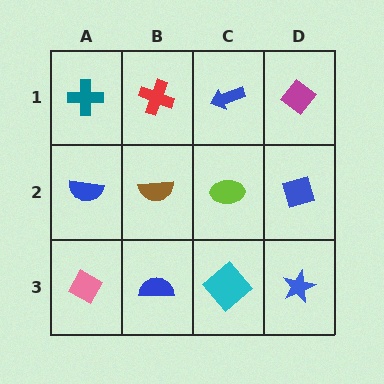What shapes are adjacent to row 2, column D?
A magenta diamond (row 1, column D), a blue star (row 3, column D), a lime ellipse (row 2, column C).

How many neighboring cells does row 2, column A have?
3.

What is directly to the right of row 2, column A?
A brown semicircle.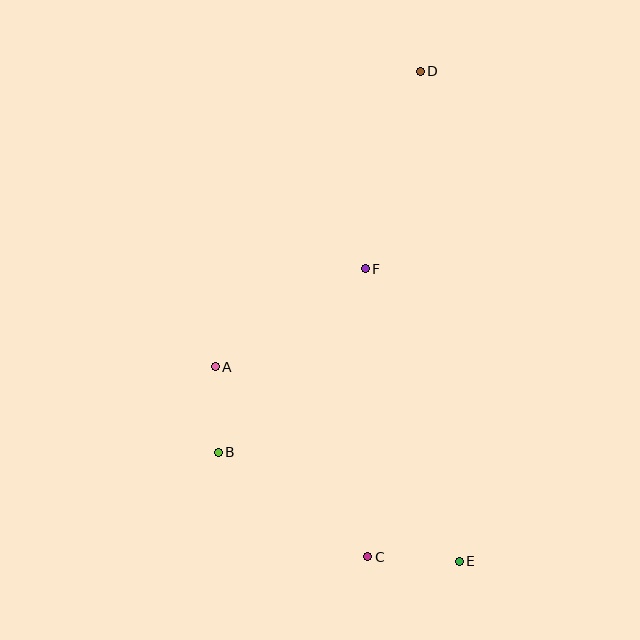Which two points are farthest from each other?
Points D and E are farthest from each other.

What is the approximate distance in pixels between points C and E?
The distance between C and E is approximately 92 pixels.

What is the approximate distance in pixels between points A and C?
The distance between A and C is approximately 244 pixels.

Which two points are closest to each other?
Points A and B are closest to each other.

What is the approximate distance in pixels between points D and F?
The distance between D and F is approximately 205 pixels.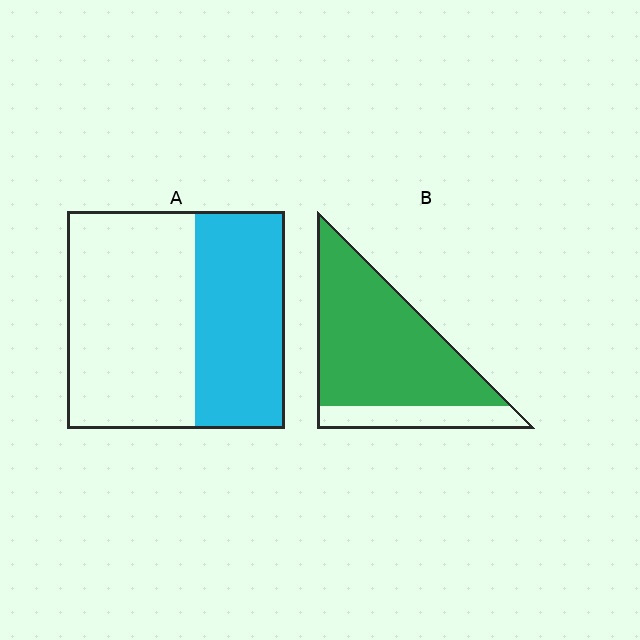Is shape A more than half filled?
No.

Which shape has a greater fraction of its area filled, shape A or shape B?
Shape B.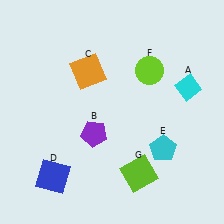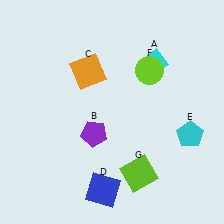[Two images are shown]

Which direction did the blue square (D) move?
The blue square (D) moved right.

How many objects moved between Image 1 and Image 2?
3 objects moved between the two images.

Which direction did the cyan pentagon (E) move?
The cyan pentagon (E) moved right.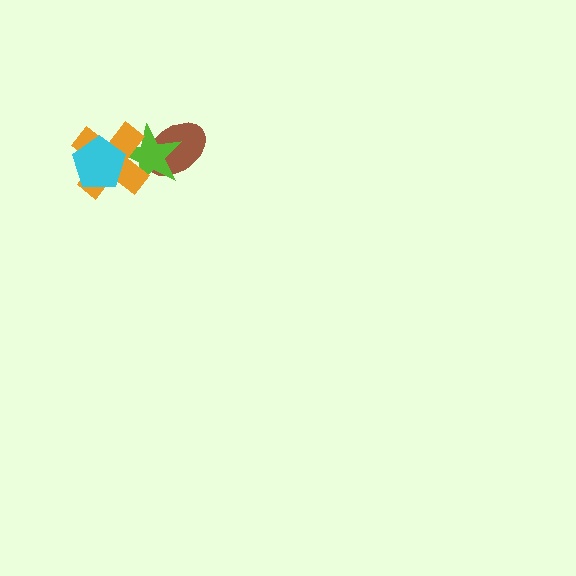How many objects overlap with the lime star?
3 objects overlap with the lime star.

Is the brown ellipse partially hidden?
Yes, it is partially covered by another shape.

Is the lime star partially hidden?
Yes, it is partially covered by another shape.